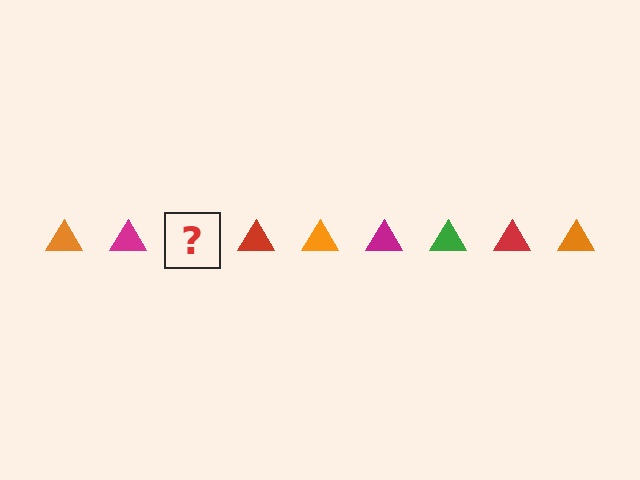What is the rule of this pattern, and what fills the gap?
The rule is that the pattern cycles through orange, magenta, green, red triangles. The gap should be filled with a green triangle.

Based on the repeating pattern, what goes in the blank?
The blank should be a green triangle.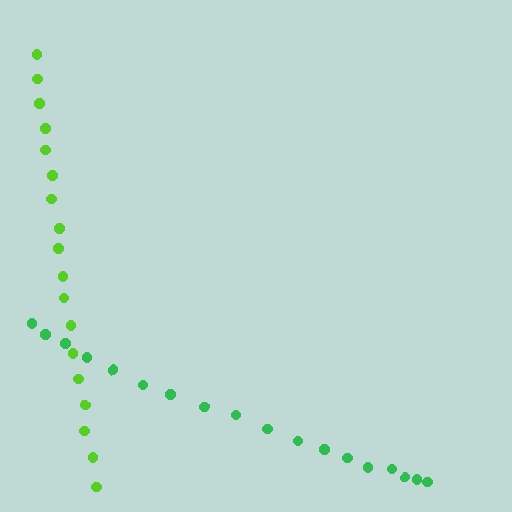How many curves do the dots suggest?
There are 2 distinct paths.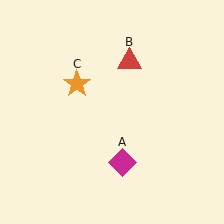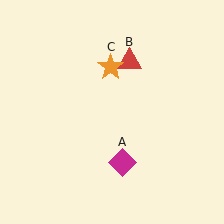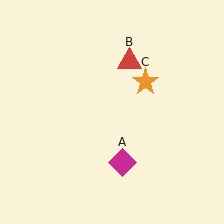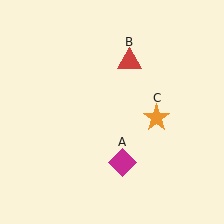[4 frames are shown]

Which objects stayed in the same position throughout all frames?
Magenta diamond (object A) and red triangle (object B) remained stationary.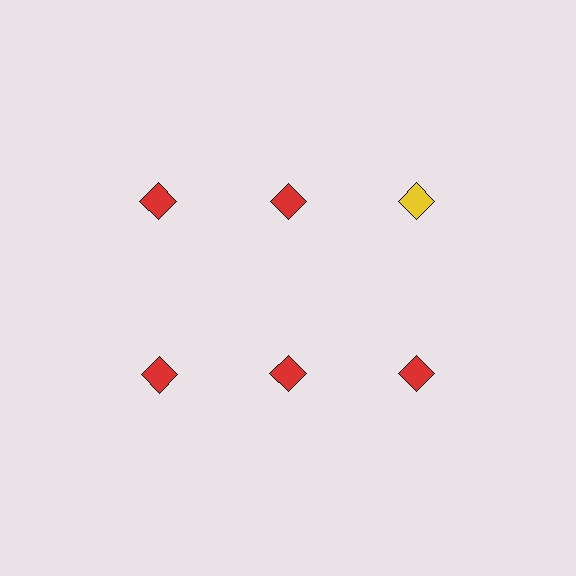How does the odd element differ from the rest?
It has a different color: yellow instead of red.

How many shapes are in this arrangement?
There are 6 shapes arranged in a grid pattern.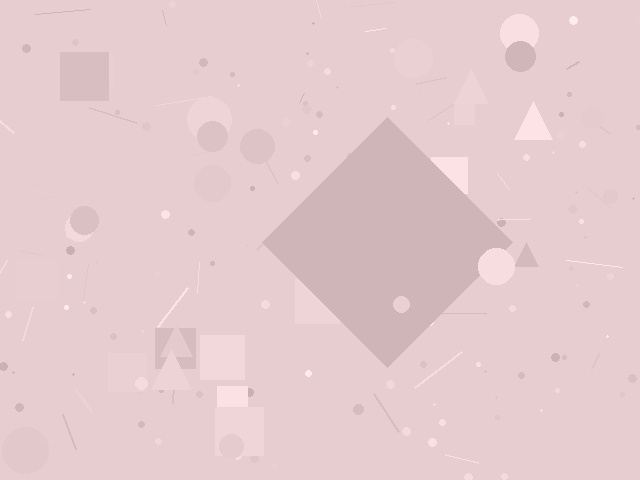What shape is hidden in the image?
A diamond is hidden in the image.